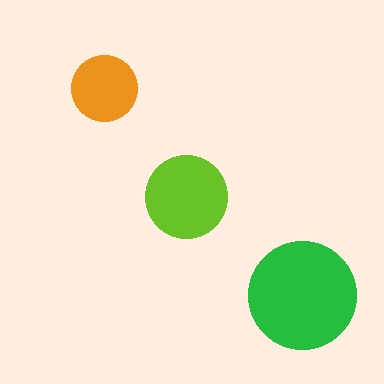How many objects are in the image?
There are 3 objects in the image.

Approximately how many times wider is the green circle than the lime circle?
About 1.5 times wider.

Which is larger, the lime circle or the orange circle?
The lime one.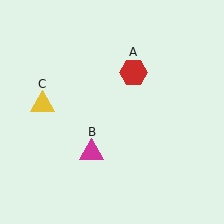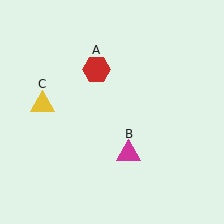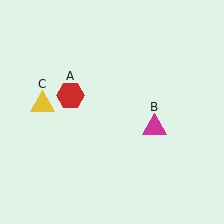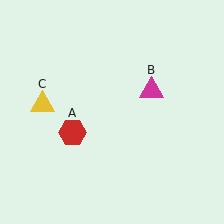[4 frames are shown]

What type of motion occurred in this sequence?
The red hexagon (object A), magenta triangle (object B) rotated counterclockwise around the center of the scene.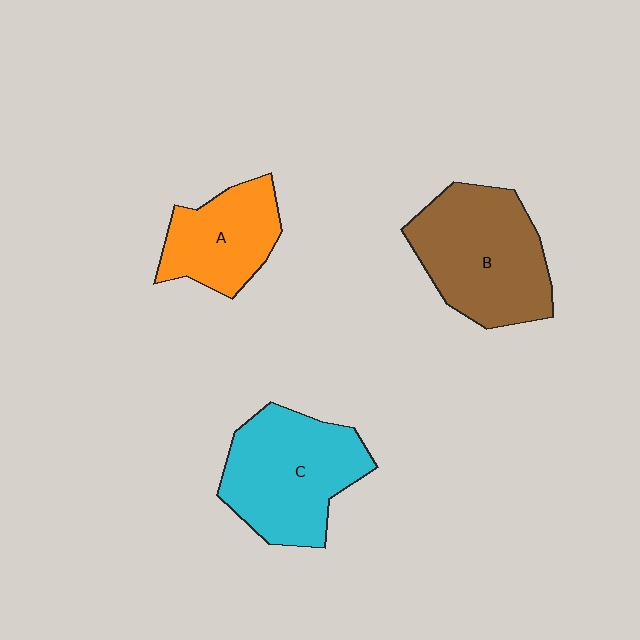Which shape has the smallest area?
Shape A (orange).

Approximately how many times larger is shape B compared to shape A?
Approximately 1.5 times.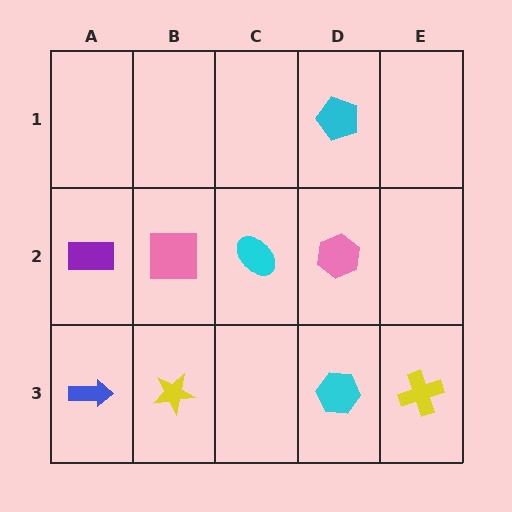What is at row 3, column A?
A blue arrow.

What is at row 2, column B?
A pink square.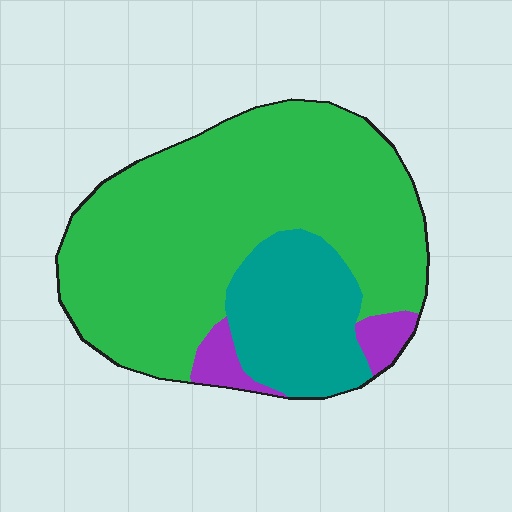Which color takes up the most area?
Green, at roughly 70%.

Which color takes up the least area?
Purple, at roughly 5%.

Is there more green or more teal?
Green.